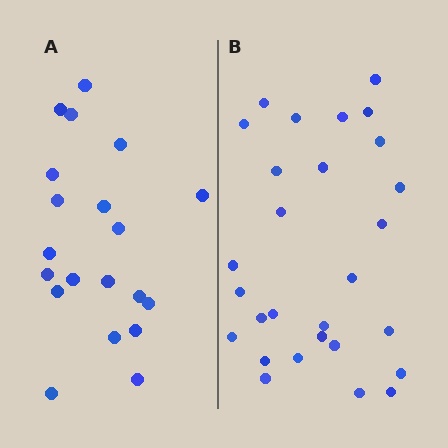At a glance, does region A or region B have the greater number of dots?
Region B (the right region) has more dots.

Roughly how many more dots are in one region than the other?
Region B has roughly 8 or so more dots than region A.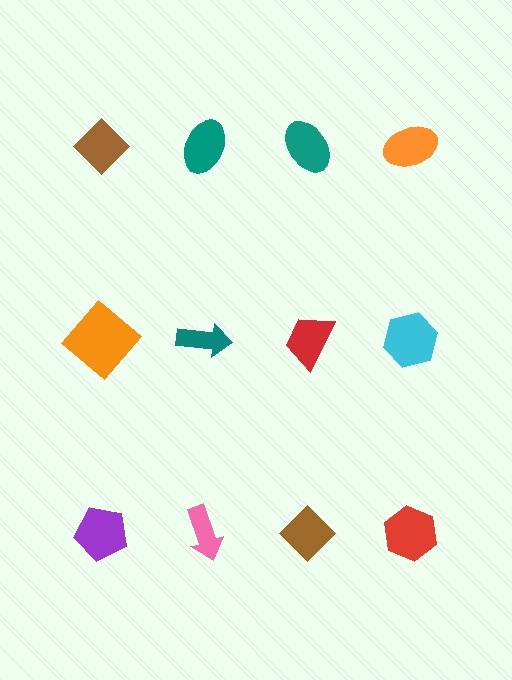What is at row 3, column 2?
A pink arrow.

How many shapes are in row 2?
4 shapes.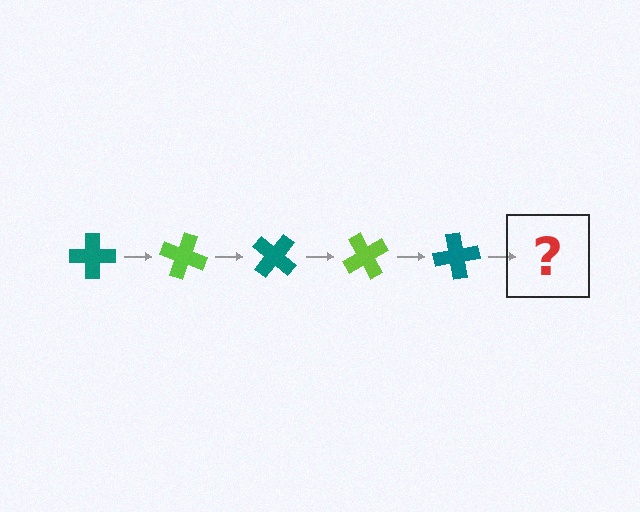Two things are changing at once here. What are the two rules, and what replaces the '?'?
The two rules are that it rotates 20 degrees each step and the color cycles through teal and lime. The '?' should be a lime cross, rotated 100 degrees from the start.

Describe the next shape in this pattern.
It should be a lime cross, rotated 100 degrees from the start.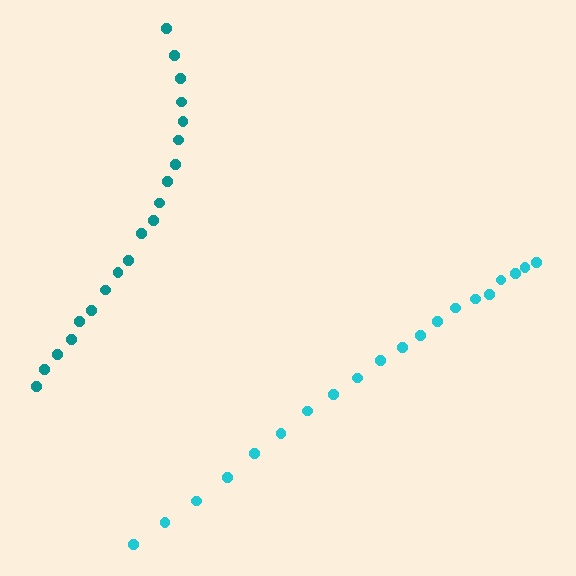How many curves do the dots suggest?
There are 2 distinct paths.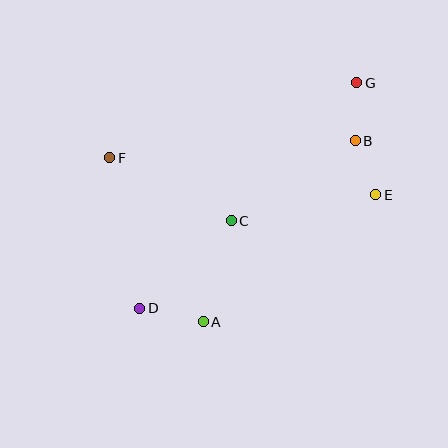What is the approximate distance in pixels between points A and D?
The distance between A and D is approximately 65 pixels.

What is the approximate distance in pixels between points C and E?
The distance between C and E is approximately 146 pixels.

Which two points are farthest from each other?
Points D and G are farthest from each other.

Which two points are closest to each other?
Points B and E are closest to each other.